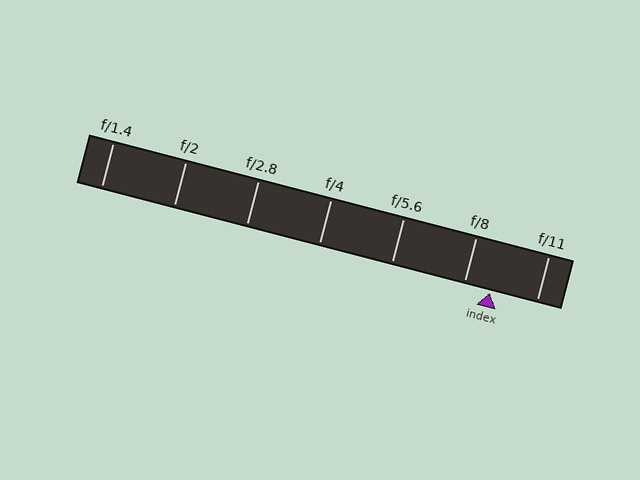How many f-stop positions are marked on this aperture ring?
There are 7 f-stop positions marked.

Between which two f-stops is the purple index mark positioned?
The index mark is between f/8 and f/11.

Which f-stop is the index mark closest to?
The index mark is closest to f/8.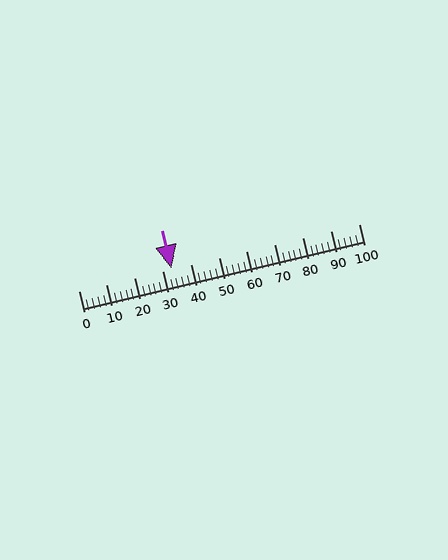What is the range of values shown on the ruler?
The ruler shows values from 0 to 100.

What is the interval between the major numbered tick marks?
The major tick marks are spaced 10 units apart.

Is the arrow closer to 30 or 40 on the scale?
The arrow is closer to 30.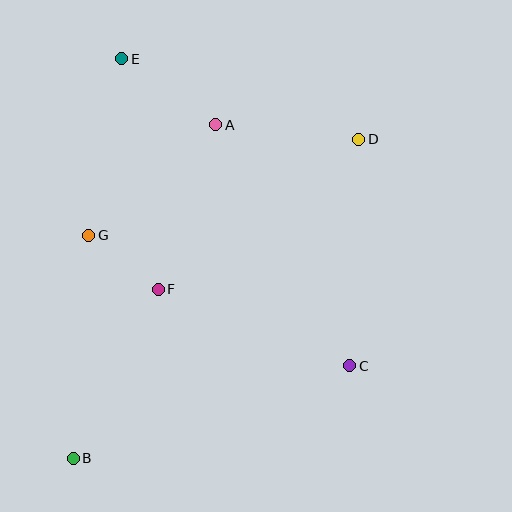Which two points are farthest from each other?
Points B and D are farthest from each other.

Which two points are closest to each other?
Points F and G are closest to each other.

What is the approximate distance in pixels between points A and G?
The distance between A and G is approximately 168 pixels.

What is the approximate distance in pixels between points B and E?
The distance between B and E is approximately 403 pixels.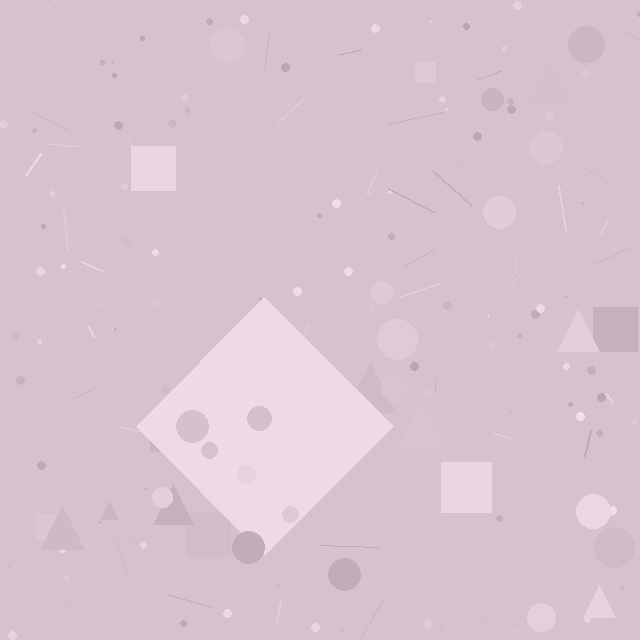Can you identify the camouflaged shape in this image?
The camouflaged shape is a diamond.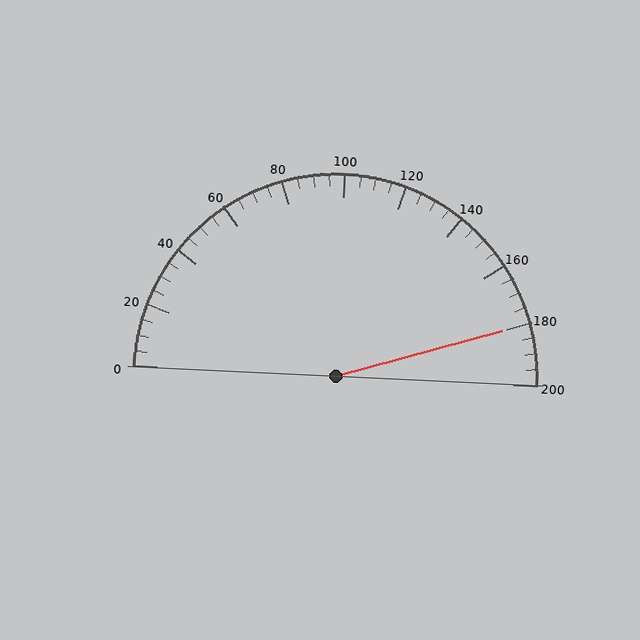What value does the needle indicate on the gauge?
The needle indicates approximately 180.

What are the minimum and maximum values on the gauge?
The gauge ranges from 0 to 200.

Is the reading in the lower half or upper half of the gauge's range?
The reading is in the upper half of the range (0 to 200).